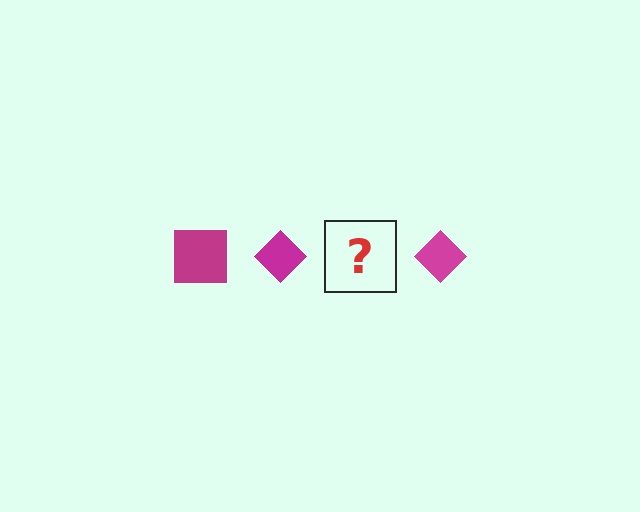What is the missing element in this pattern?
The missing element is a magenta square.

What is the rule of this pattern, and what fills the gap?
The rule is that the pattern cycles through square, diamond shapes in magenta. The gap should be filled with a magenta square.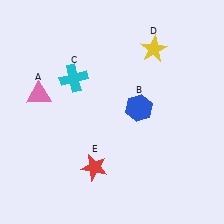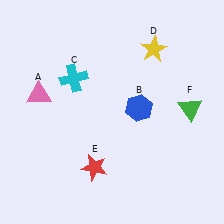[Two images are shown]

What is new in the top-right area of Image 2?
A green triangle (F) was added in the top-right area of Image 2.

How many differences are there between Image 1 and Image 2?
There is 1 difference between the two images.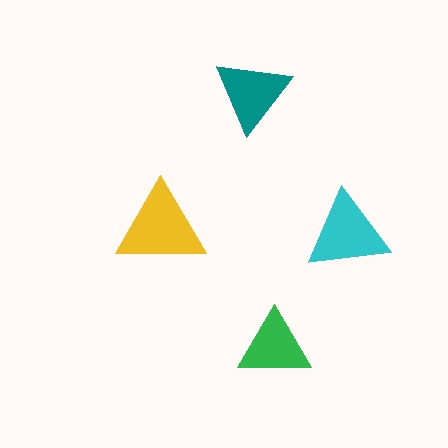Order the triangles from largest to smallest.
the yellow one, the cyan one, the teal one, the green one.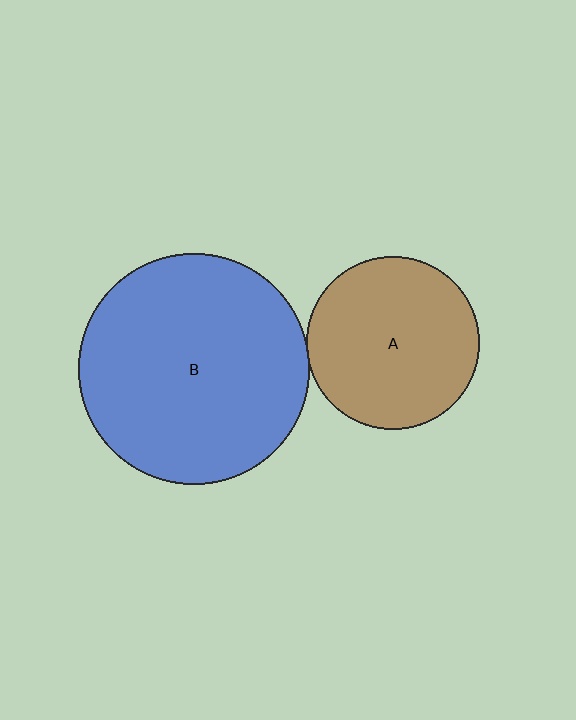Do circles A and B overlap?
Yes.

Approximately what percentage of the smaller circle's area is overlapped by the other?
Approximately 5%.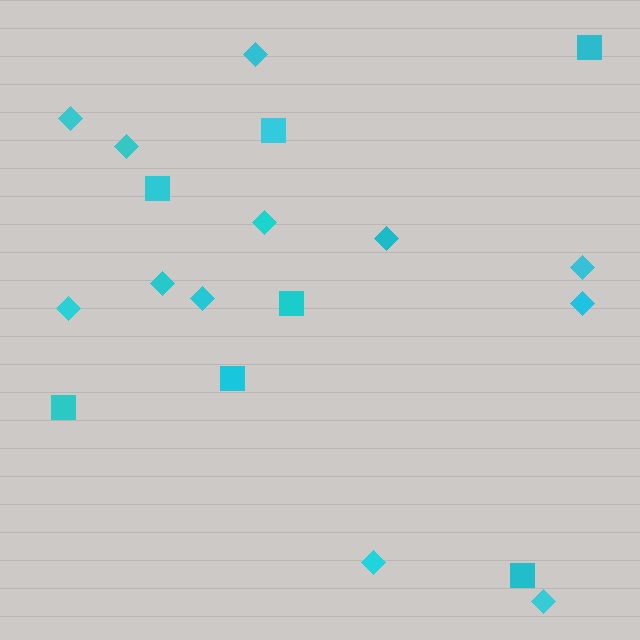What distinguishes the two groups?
There are 2 groups: one group of squares (7) and one group of diamonds (12).